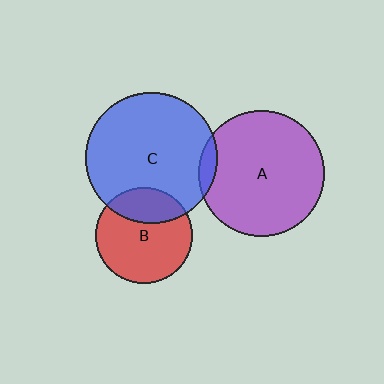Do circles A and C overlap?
Yes.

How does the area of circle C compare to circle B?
Approximately 1.9 times.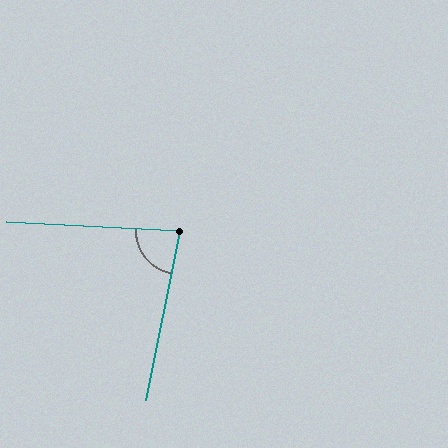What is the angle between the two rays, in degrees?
Approximately 82 degrees.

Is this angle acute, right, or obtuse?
It is acute.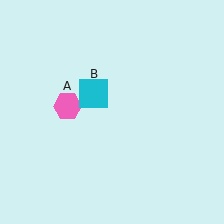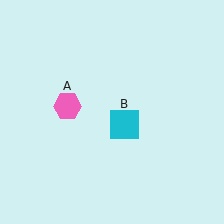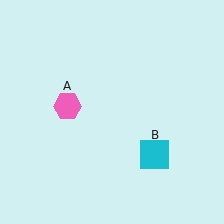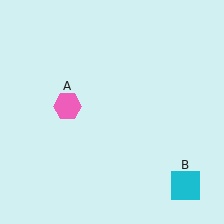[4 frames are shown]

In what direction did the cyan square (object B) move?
The cyan square (object B) moved down and to the right.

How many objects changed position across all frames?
1 object changed position: cyan square (object B).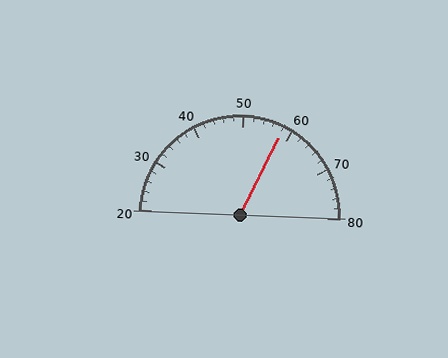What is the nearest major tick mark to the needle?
The nearest major tick mark is 60.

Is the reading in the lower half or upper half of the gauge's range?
The reading is in the upper half of the range (20 to 80).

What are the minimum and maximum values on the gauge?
The gauge ranges from 20 to 80.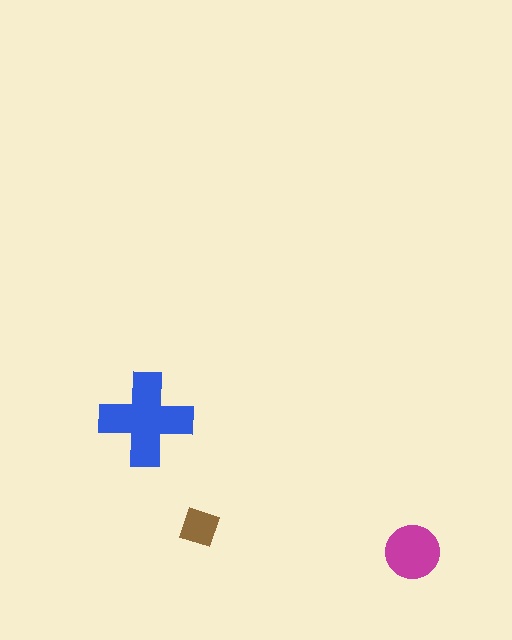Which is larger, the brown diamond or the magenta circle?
The magenta circle.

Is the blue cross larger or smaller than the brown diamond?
Larger.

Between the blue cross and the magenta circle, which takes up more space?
The blue cross.